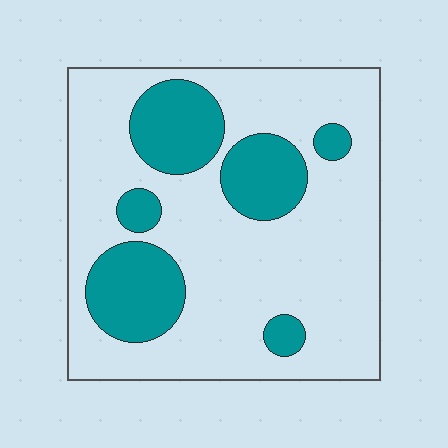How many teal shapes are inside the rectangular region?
6.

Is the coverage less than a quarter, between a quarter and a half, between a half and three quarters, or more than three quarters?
Between a quarter and a half.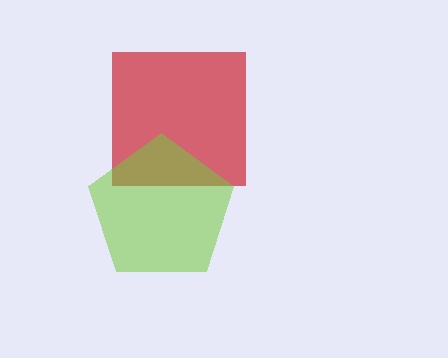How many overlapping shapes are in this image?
There are 2 overlapping shapes in the image.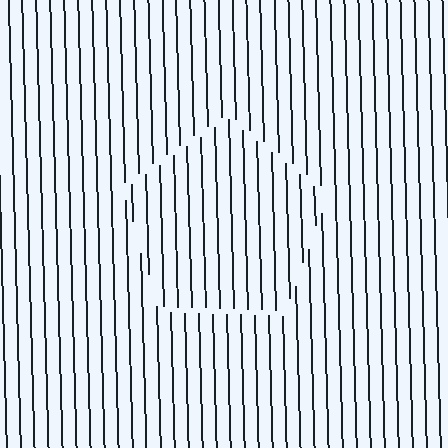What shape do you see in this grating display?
An illusory pentagon. The interior of the shape contains the same grating, shifted by half a period — the contour is defined by the phase discontinuity where line-ends from the inner and outer gratings abut.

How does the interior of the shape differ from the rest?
The interior of the shape contains the same grating, shifted by half a period — the contour is defined by the phase discontinuity where line-ends from the inner and outer gratings abut.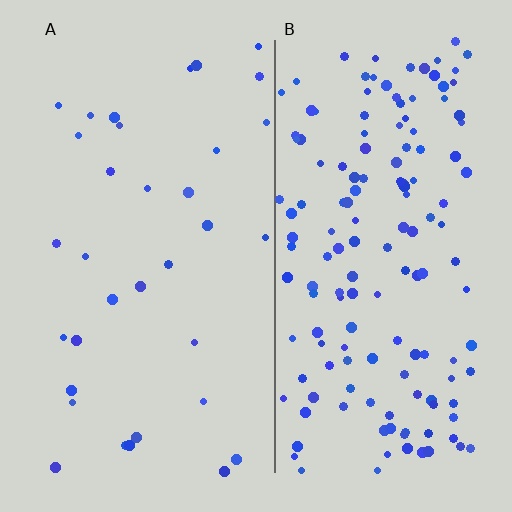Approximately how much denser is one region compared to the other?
Approximately 4.5× — region B over region A.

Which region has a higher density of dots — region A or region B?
B (the right).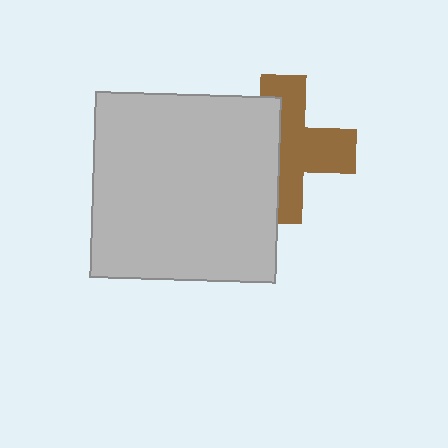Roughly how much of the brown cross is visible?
About half of it is visible (roughly 56%).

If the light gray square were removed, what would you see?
You would see the complete brown cross.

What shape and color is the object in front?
The object in front is a light gray square.